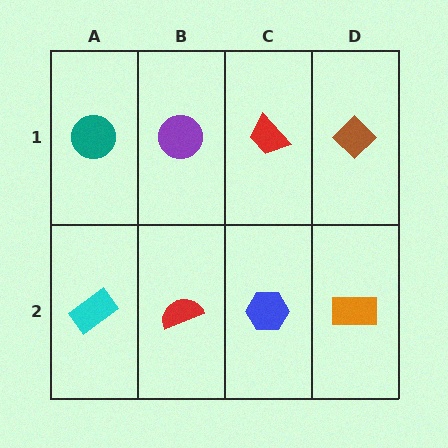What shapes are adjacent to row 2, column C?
A red trapezoid (row 1, column C), a red semicircle (row 2, column B), an orange rectangle (row 2, column D).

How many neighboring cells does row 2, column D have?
2.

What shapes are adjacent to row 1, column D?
An orange rectangle (row 2, column D), a red trapezoid (row 1, column C).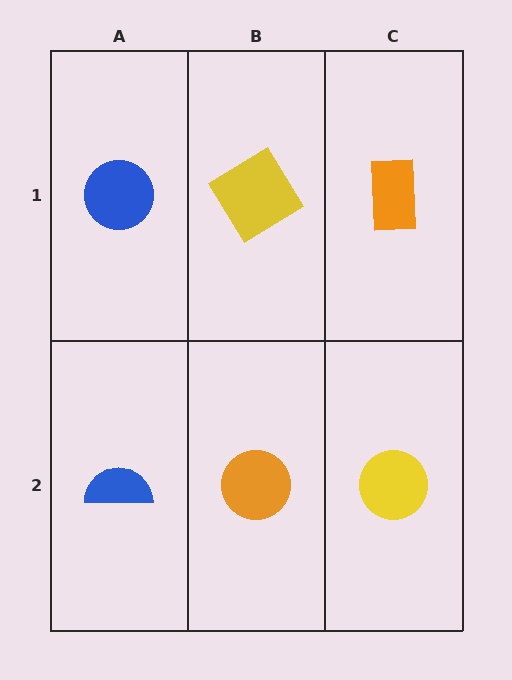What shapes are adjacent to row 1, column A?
A blue semicircle (row 2, column A), a yellow diamond (row 1, column B).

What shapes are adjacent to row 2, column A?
A blue circle (row 1, column A), an orange circle (row 2, column B).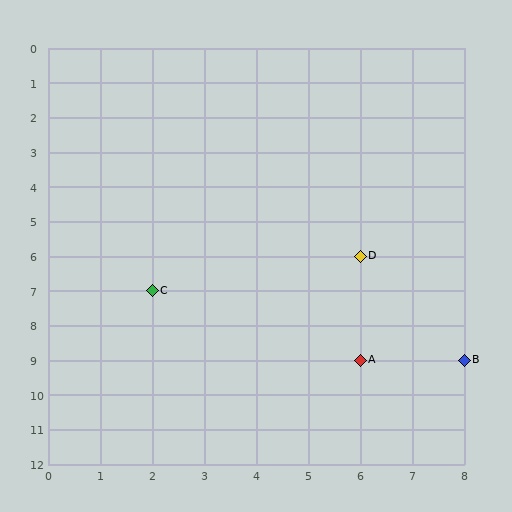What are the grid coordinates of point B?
Point B is at grid coordinates (8, 9).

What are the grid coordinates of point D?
Point D is at grid coordinates (6, 6).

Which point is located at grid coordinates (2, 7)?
Point C is at (2, 7).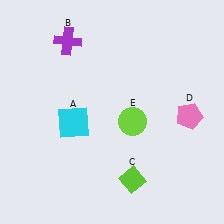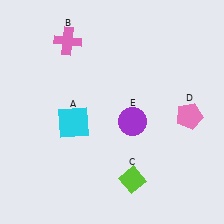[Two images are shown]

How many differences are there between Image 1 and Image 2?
There are 2 differences between the two images.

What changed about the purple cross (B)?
In Image 1, B is purple. In Image 2, it changed to pink.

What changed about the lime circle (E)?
In Image 1, E is lime. In Image 2, it changed to purple.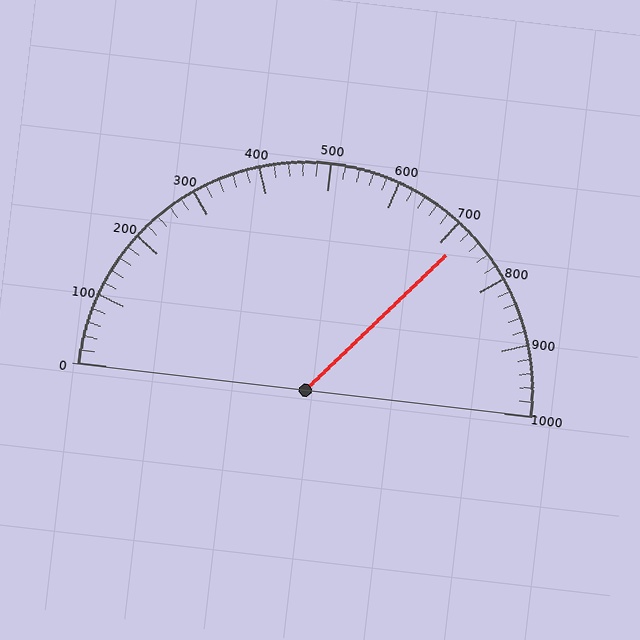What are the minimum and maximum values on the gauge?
The gauge ranges from 0 to 1000.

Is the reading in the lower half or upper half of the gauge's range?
The reading is in the upper half of the range (0 to 1000).